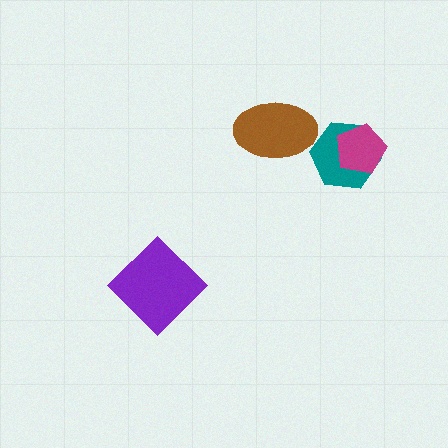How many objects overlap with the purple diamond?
0 objects overlap with the purple diamond.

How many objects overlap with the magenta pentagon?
1 object overlaps with the magenta pentagon.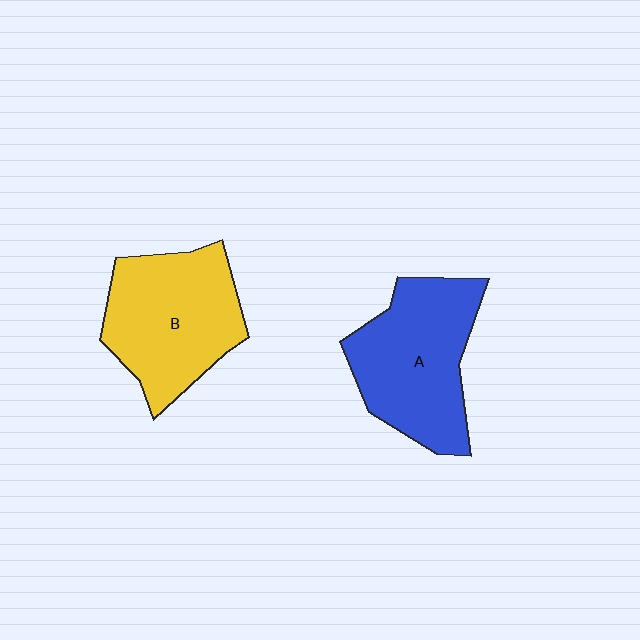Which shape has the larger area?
Shape A (blue).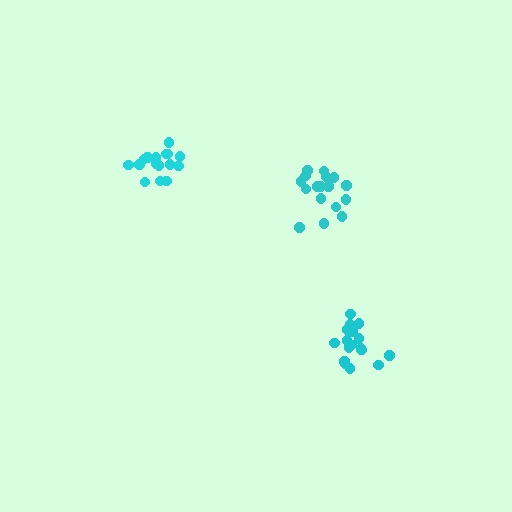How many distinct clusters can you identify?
There are 3 distinct clusters.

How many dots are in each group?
Group 1: 16 dots, Group 2: 17 dots, Group 3: 18 dots (51 total).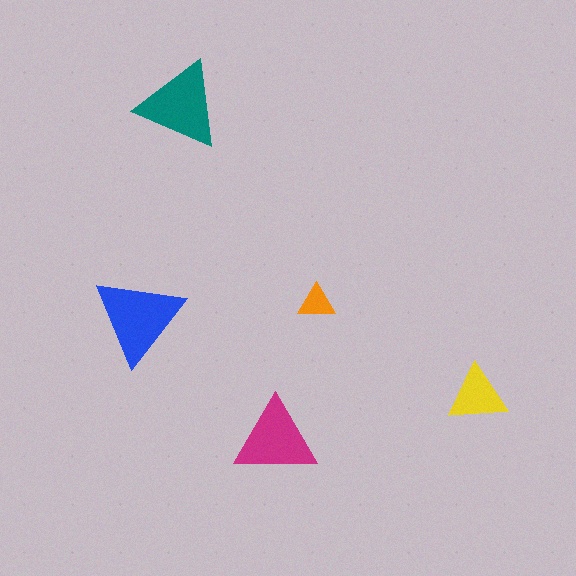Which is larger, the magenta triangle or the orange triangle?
The magenta one.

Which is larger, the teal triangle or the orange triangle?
The teal one.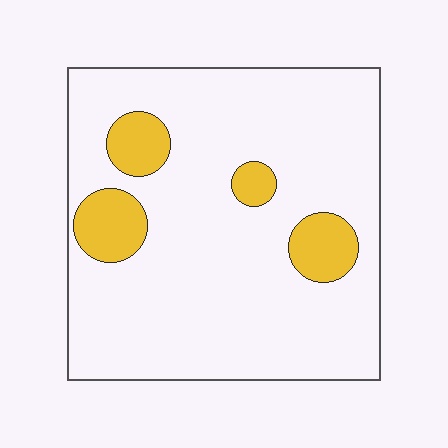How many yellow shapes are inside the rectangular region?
4.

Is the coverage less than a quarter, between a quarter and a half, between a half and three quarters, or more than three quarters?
Less than a quarter.